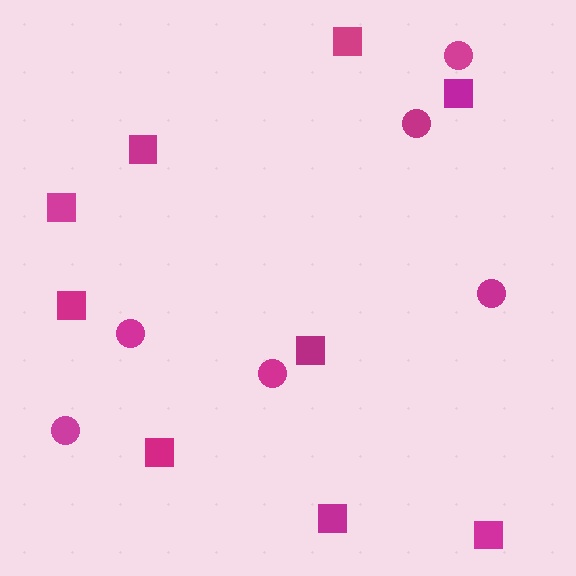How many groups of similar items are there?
There are 2 groups: one group of squares (9) and one group of circles (6).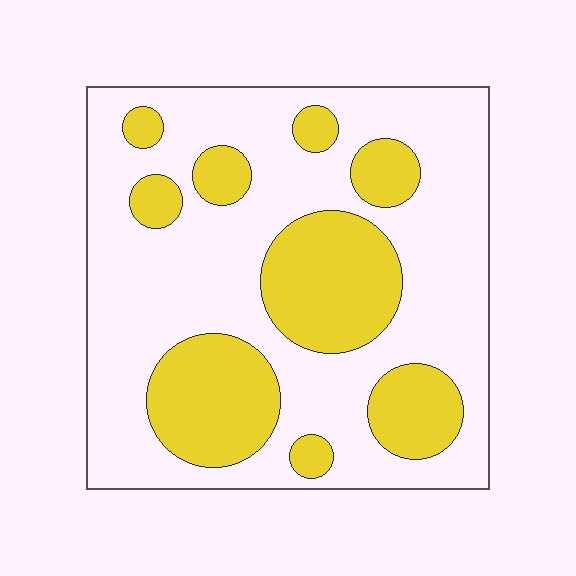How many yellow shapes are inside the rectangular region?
9.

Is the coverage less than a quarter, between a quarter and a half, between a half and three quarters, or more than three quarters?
Between a quarter and a half.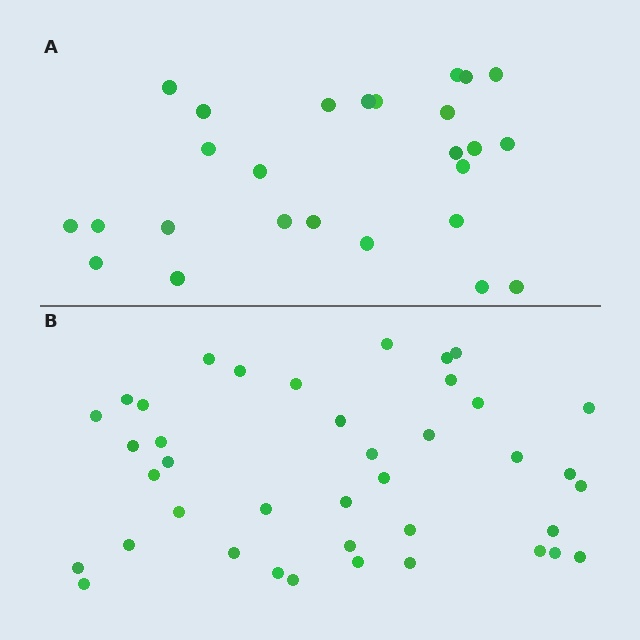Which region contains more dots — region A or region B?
Region B (the bottom region) has more dots.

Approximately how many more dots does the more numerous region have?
Region B has approximately 15 more dots than region A.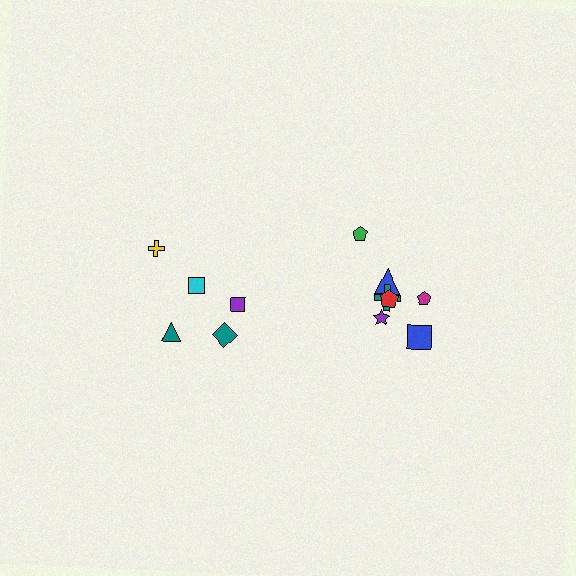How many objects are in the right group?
There are 7 objects.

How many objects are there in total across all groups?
There are 12 objects.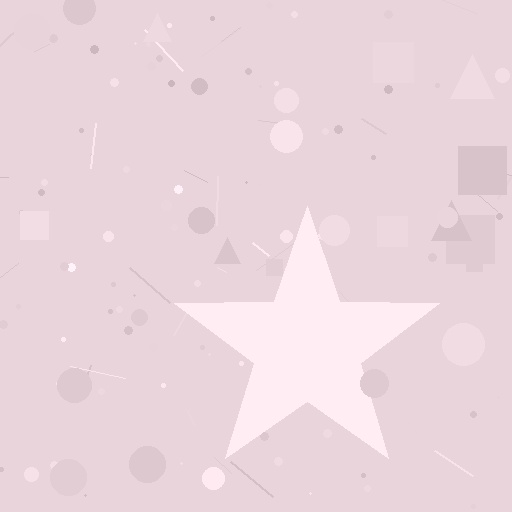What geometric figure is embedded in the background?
A star is embedded in the background.